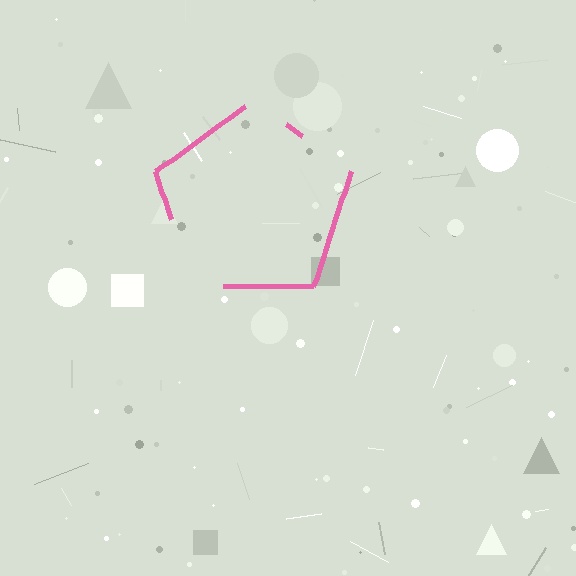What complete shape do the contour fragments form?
The contour fragments form a pentagon.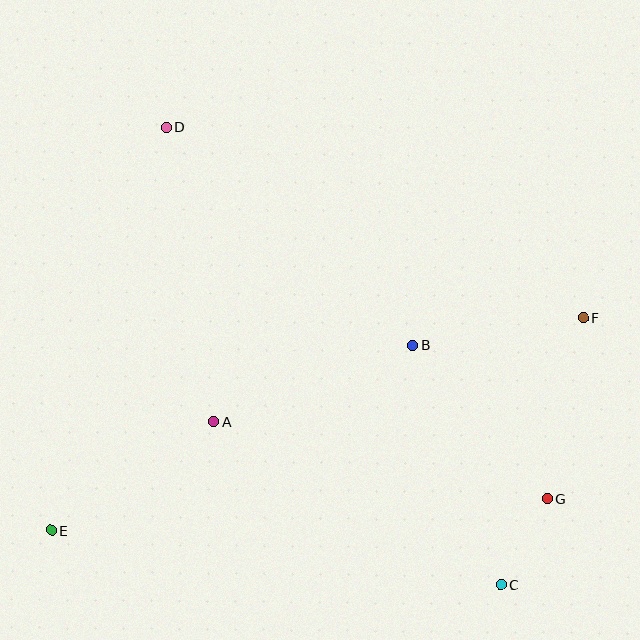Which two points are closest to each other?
Points C and G are closest to each other.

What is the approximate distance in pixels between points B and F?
The distance between B and F is approximately 173 pixels.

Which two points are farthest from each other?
Points E and F are farthest from each other.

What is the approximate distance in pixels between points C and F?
The distance between C and F is approximately 279 pixels.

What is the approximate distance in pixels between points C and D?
The distance between C and D is approximately 567 pixels.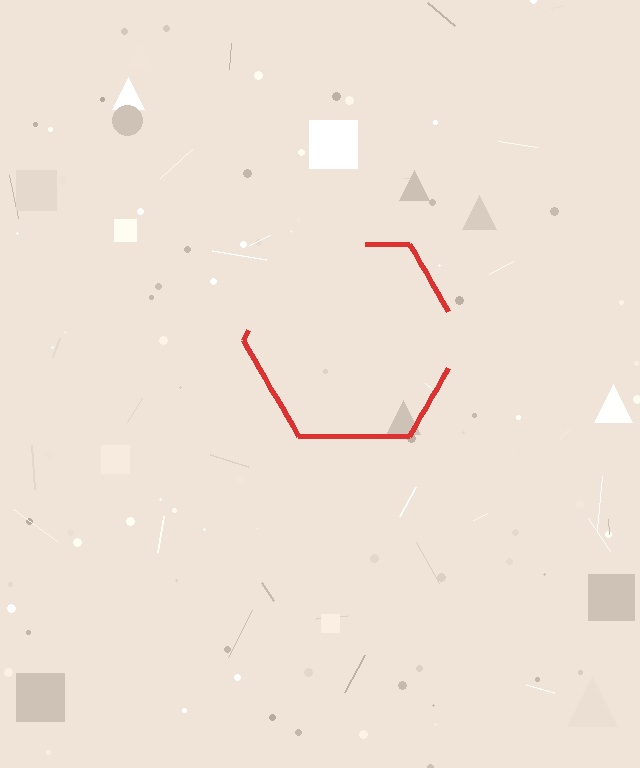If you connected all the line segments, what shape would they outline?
They would outline a hexagon.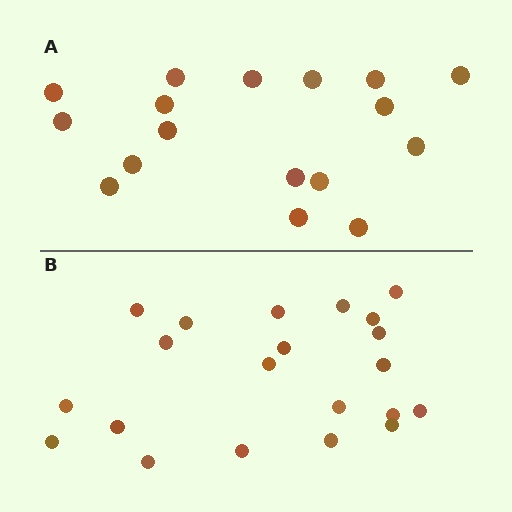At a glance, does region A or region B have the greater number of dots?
Region B (the bottom region) has more dots.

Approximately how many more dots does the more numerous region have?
Region B has about 4 more dots than region A.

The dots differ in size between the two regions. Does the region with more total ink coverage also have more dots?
No. Region A has more total ink coverage because its dots are larger, but region B actually contains more individual dots. Total area can be misleading — the number of items is what matters here.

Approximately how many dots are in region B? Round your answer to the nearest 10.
About 20 dots. (The exact count is 21, which rounds to 20.)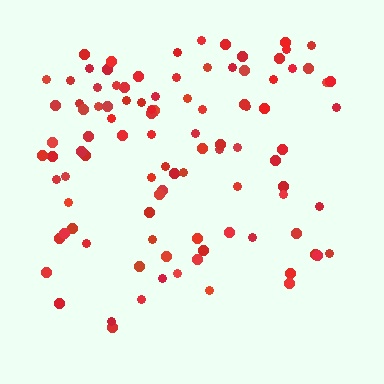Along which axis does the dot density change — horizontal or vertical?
Vertical.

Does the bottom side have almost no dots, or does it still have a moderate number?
Still a moderate number, just noticeably fewer than the top.